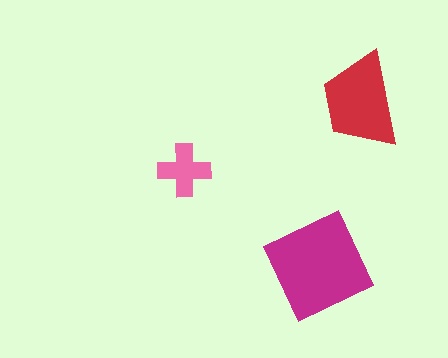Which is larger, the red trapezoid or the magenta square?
The magenta square.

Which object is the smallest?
The pink cross.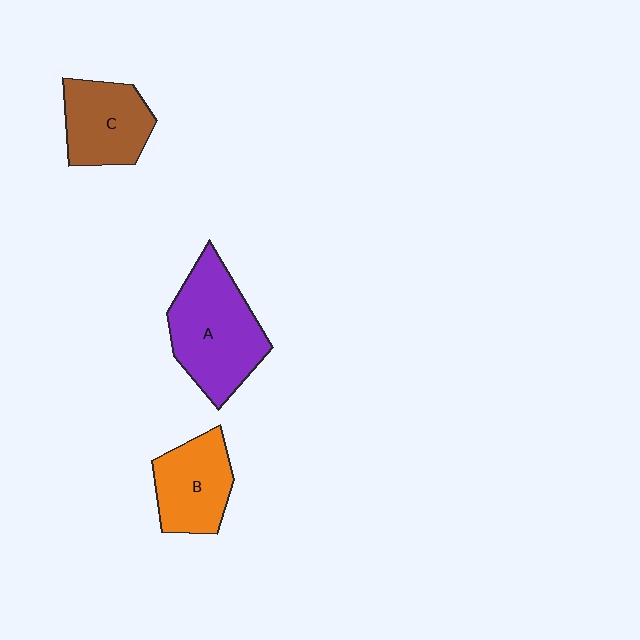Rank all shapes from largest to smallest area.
From largest to smallest: A (purple), C (brown), B (orange).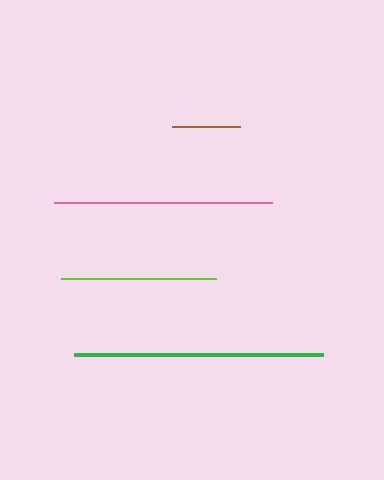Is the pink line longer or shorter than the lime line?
The pink line is longer than the lime line.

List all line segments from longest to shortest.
From longest to shortest: green, pink, lime, brown.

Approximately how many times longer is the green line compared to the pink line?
The green line is approximately 1.1 times the length of the pink line.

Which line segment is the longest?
The green line is the longest at approximately 249 pixels.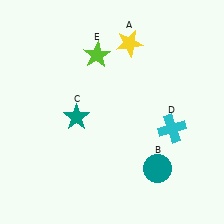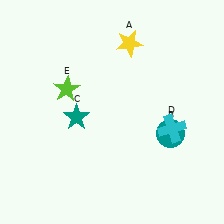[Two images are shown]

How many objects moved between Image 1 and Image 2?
2 objects moved between the two images.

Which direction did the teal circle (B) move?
The teal circle (B) moved up.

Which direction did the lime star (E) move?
The lime star (E) moved down.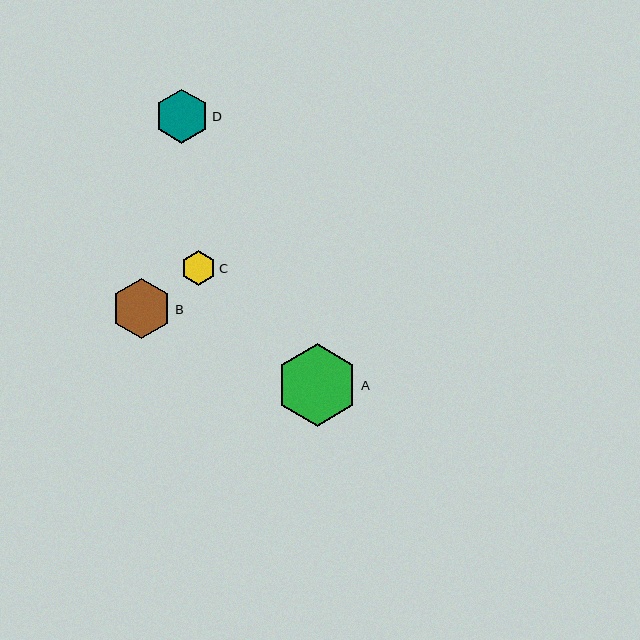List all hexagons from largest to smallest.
From largest to smallest: A, B, D, C.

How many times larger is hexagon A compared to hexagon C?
Hexagon A is approximately 2.4 times the size of hexagon C.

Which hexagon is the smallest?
Hexagon C is the smallest with a size of approximately 35 pixels.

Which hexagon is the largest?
Hexagon A is the largest with a size of approximately 82 pixels.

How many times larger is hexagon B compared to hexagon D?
Hexagon B is approximately 1.1 times the size of hexagon D.